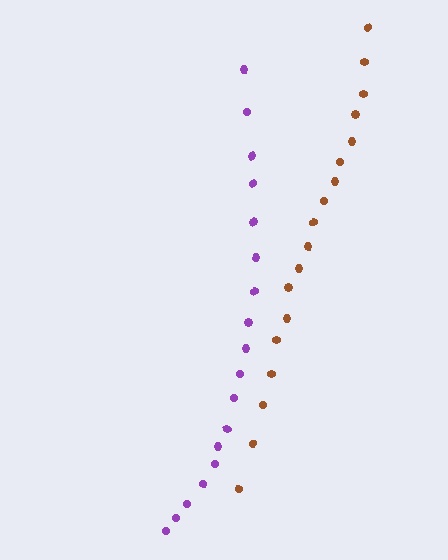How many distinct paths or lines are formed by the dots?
There are 2 distinct paths.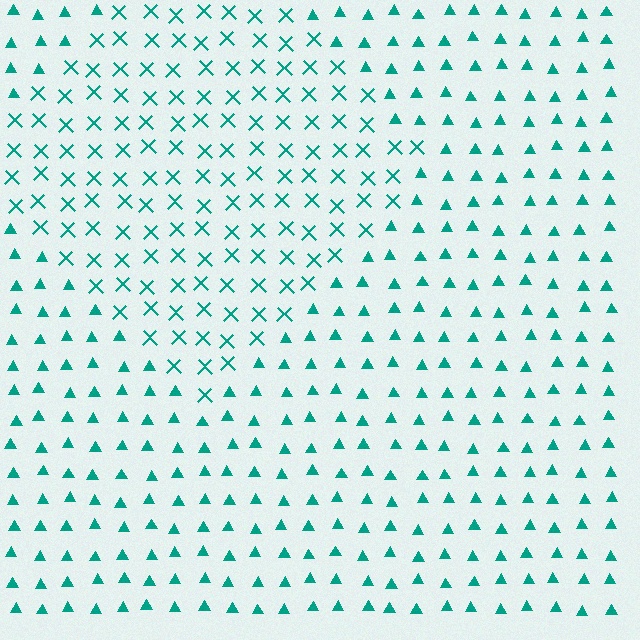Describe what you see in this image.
The image is filled with small teal elements arranged in a uniform grid. A diamond-shaped region contains X marks, while the surrounding area contains triangles. The boundary is defined purely by the change in element shape.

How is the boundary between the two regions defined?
The boundary is defined by a change in element shape: X marks inside vs. triangles outside. All elements share the same color and spacing.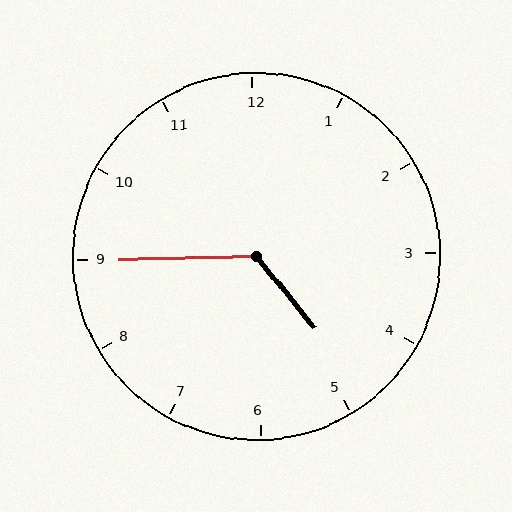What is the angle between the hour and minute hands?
Approximately 128 degrees.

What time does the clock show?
4:45.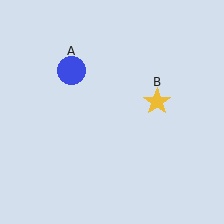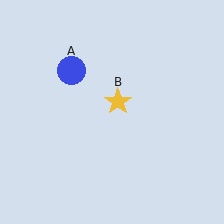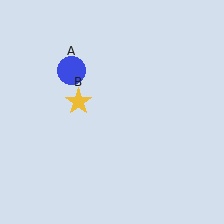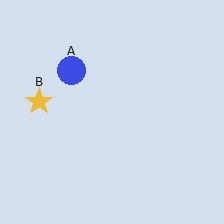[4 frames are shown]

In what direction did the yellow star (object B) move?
The yellow star (object B) moved left.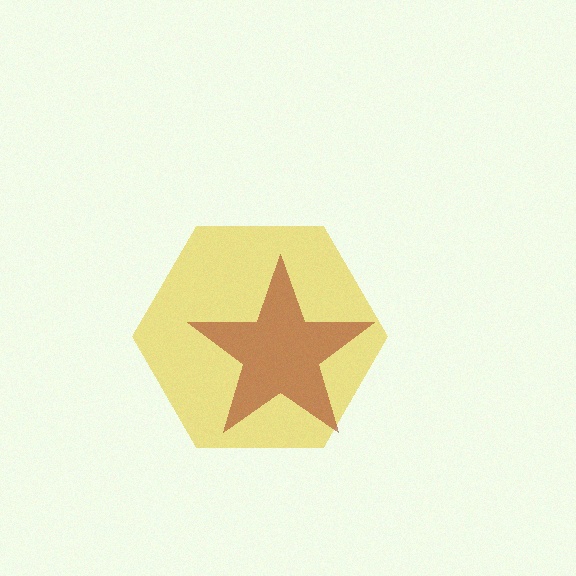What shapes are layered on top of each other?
The layered shapes are: a yellow hexagon, a brown star.